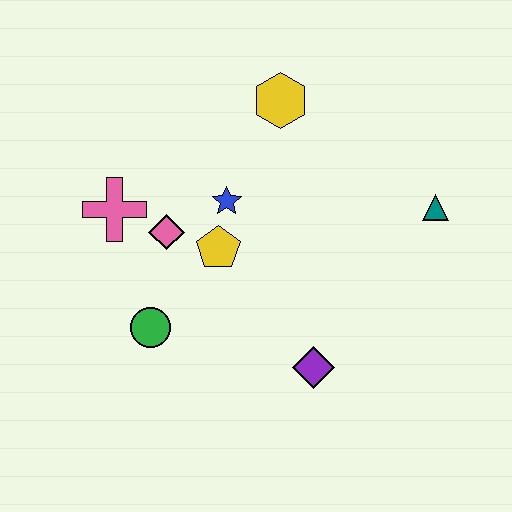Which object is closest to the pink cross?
The pink diamond is closest to the pink cross.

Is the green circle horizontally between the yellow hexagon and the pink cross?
Yes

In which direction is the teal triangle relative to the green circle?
The teal triangle is to the right of the green circle.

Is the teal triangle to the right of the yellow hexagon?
Yes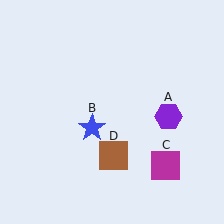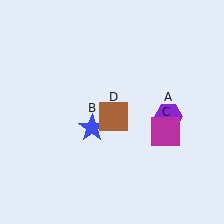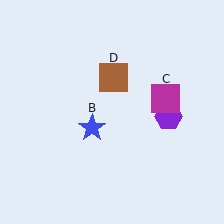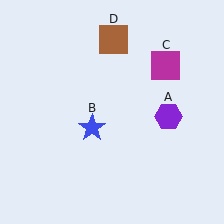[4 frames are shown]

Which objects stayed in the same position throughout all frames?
Purple hexagon (object A) and blue star (object B) remained stationary.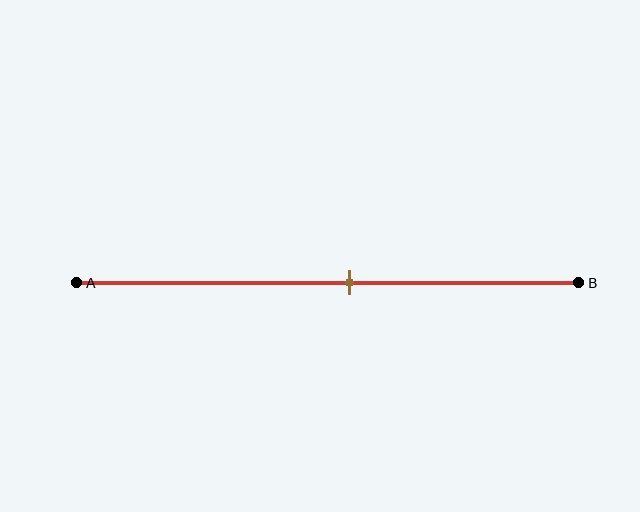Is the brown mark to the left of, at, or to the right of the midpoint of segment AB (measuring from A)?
The brown mark is to the right of the midpoint of segment AB.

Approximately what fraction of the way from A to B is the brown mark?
The brown mark is approximately 55% of the way from A to B.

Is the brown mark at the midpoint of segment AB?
No, the mark is at about 55% from A, not at the 50% midpoint.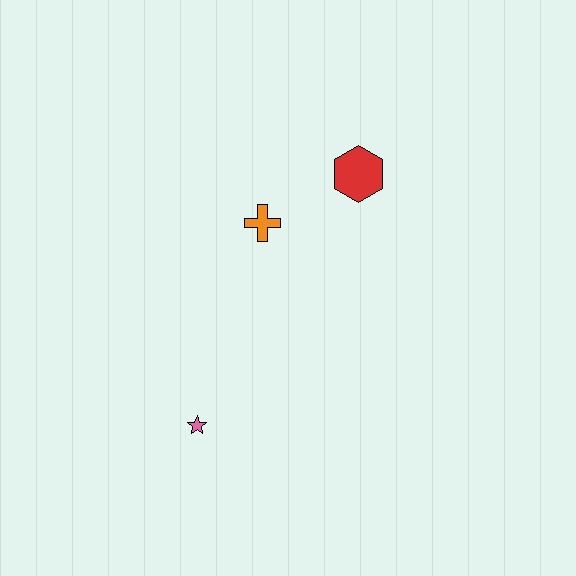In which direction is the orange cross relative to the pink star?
The orange cross is above the pink star.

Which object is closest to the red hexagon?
The orange cross is closest to the red hexagon.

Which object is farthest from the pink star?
The red hexagon is farthest from the pink star.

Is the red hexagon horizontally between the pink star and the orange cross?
No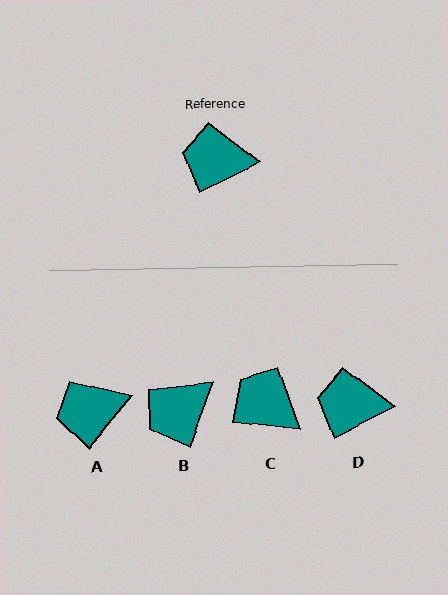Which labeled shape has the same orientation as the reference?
D.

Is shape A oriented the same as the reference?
No, it is off by about 24 degrees.